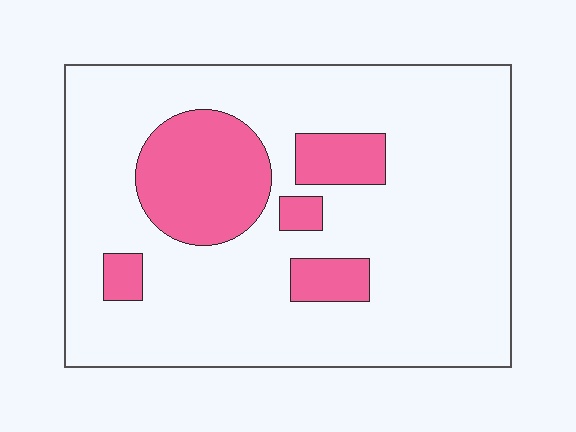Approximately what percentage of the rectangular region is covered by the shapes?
Approximately 20%.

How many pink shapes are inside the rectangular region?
5.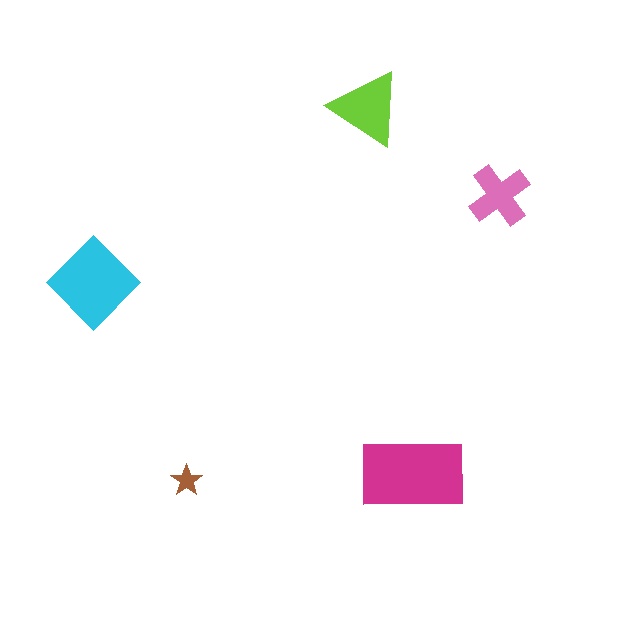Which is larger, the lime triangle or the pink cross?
The lime triangle.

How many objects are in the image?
There are 5 objects in the image.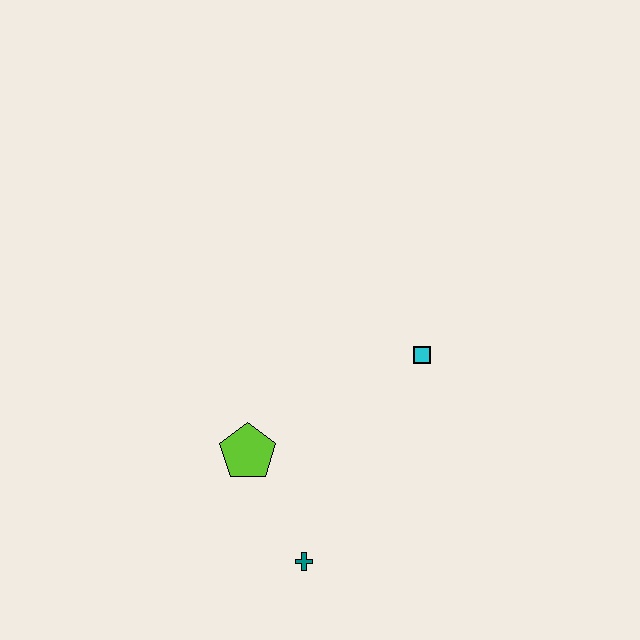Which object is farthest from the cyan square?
The teal cross is farthest from the cyan square.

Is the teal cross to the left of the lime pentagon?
No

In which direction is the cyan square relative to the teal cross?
The cyan square is above the teal cross.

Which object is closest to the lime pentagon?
The teal cross is closest to the lime pentagon.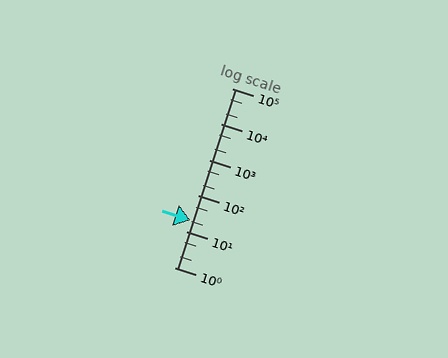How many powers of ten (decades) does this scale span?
The scale spans 5 decades, from 1 to 100000.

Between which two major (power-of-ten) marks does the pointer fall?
The pointer is between 10 and 100.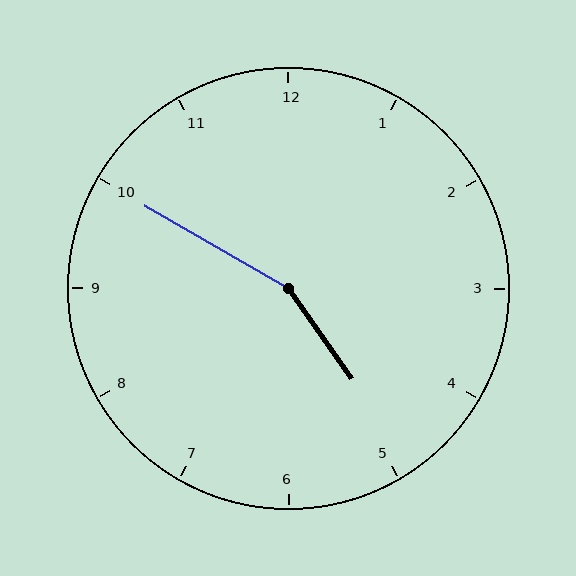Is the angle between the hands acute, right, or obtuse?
It is obtuse.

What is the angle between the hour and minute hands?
Approximately 155 degrees.